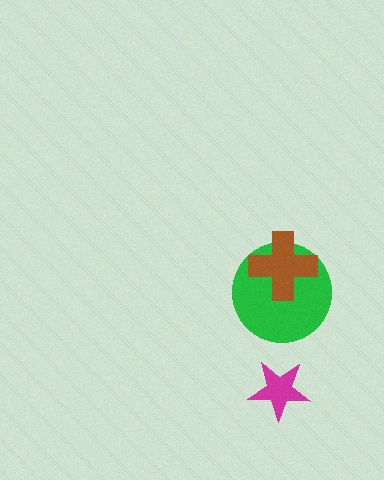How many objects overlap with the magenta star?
0 objects overlap with the magenta star.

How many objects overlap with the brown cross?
1 object overlaps with the brown cross.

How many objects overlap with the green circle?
1 object overlaps with the green circle.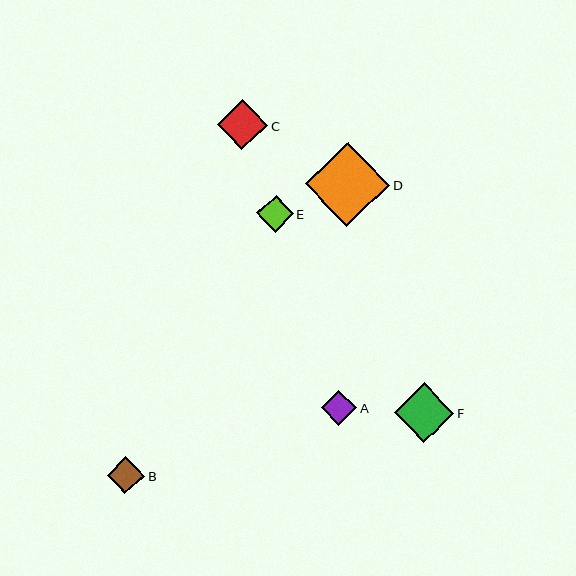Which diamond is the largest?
Diamond D is the largest with a size of approximately 84 pixels.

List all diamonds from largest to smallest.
From largest to smallest: D, F, C, B, E, A.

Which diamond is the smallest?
Diamond A is the smallest with a size of approximately 35 pixels.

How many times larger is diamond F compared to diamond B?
Diamond F is approximately 1.6 times the size of diamond B.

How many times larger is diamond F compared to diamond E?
Diamond F is approximately 1.6 times the size of diamond E.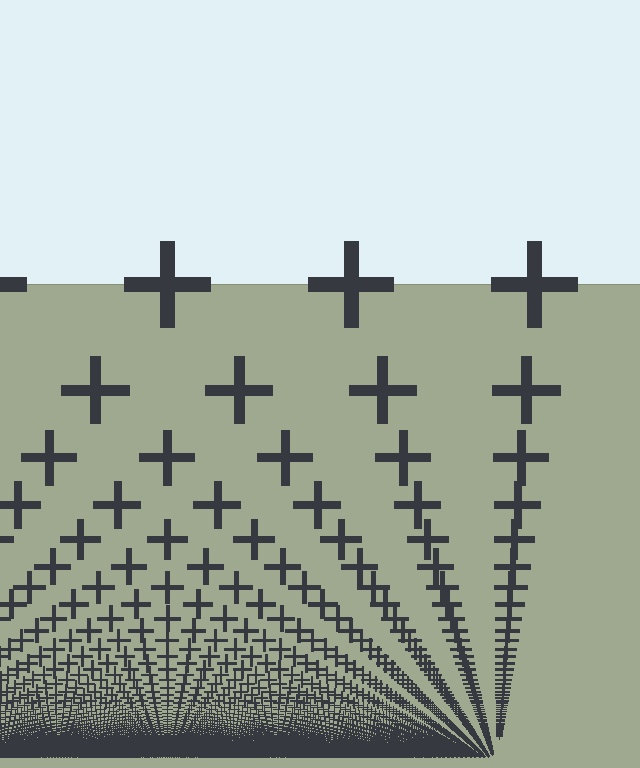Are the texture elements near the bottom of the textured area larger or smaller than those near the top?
Smaller. The gradient is inverted — elements near the bottom are smaller and denser.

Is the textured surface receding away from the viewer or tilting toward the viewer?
The surface appears to tilt toward the viewer. Texture elements get larger and sparser toward the top.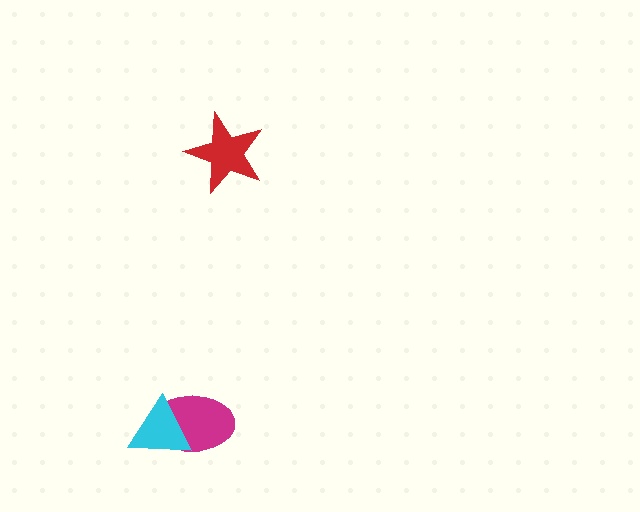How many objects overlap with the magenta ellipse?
1 object overlaps with the magenta ellipse.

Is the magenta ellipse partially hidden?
Yes, it is partially covered by another shape.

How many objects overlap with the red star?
0 objects overlap with the red star.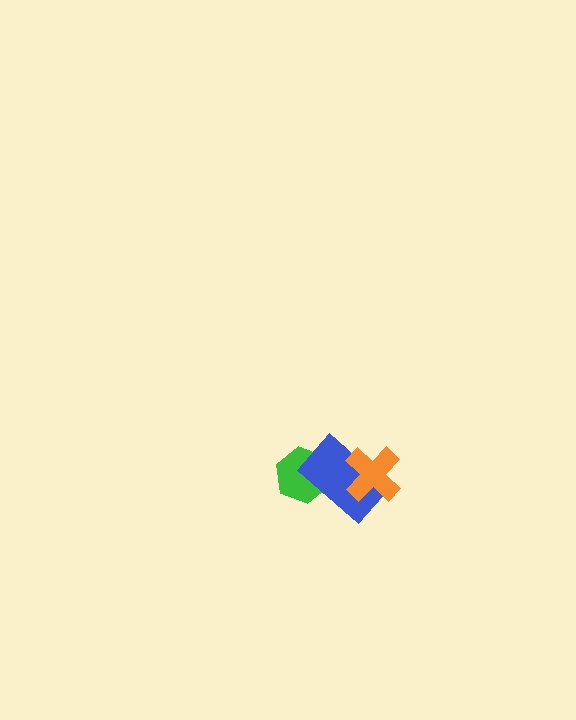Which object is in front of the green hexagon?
The blue rectangle is in front of the green hexagon.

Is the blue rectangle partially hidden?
Yes, it is partially covered by another shape.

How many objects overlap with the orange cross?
1 object overlaps with the orange cross.